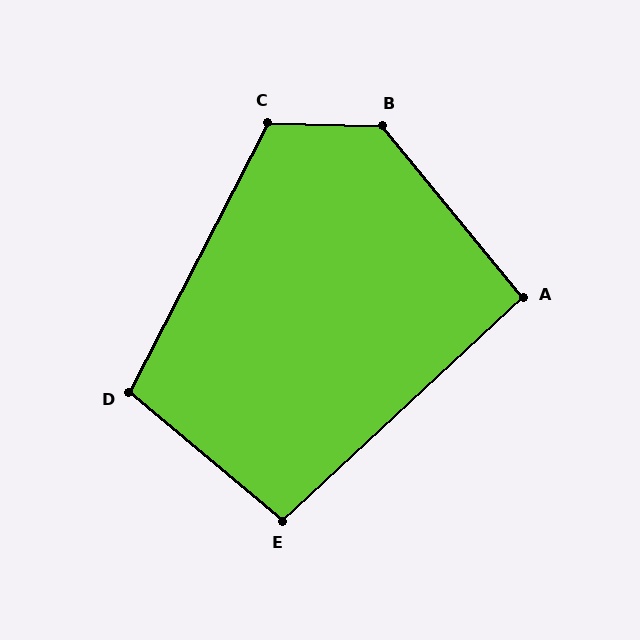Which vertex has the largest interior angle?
B, at approximately 131 degrees.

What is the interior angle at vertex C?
Approximately 116 degrees (obtuse).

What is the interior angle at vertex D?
Approximately 103 degrees (obtuse).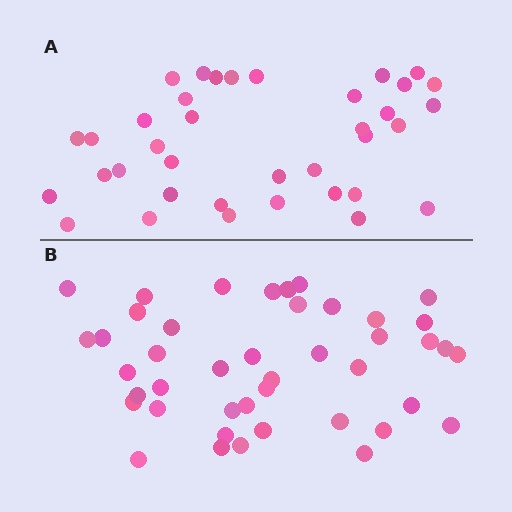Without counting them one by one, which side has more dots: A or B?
Region B (the bottom region) has more dots.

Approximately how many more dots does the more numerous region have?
Region B has about 6 more dots than region A.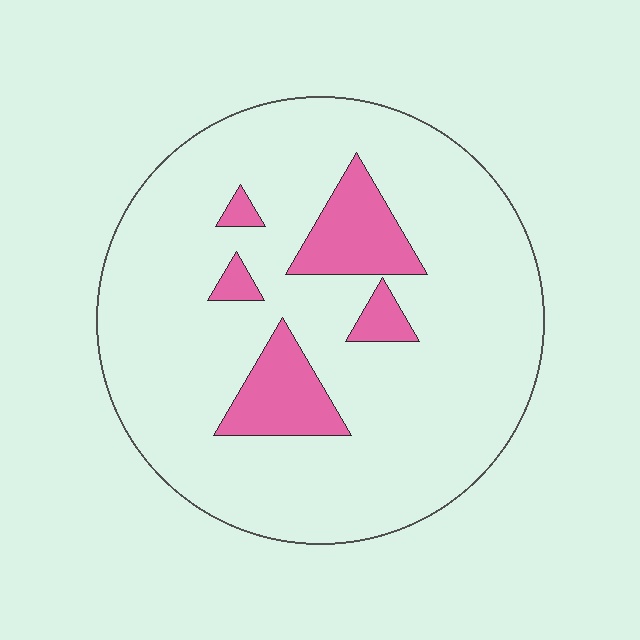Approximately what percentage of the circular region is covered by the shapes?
Approximately 15%.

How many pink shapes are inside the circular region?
5.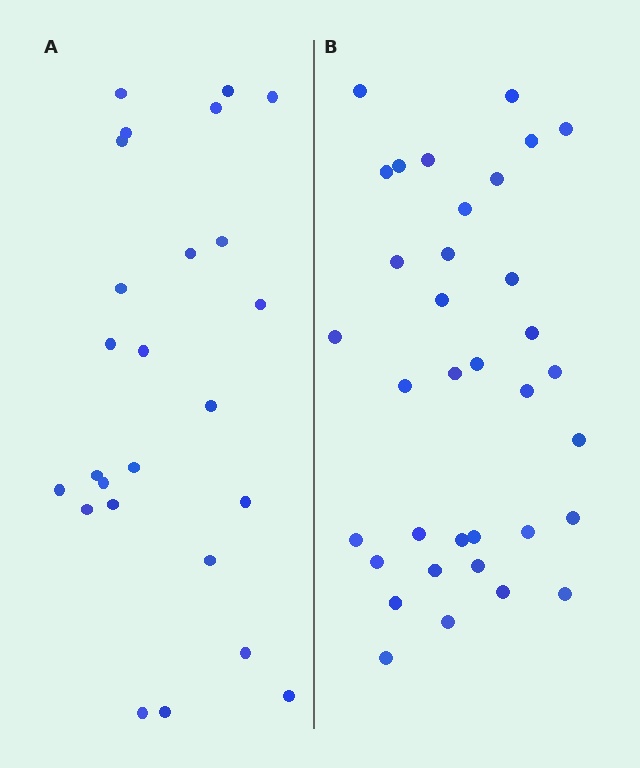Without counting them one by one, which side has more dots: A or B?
Region B (the right region) has more dots.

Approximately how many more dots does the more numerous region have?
Region B has roughly 10 or so more dots than region A.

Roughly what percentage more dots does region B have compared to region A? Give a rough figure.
About 40% more.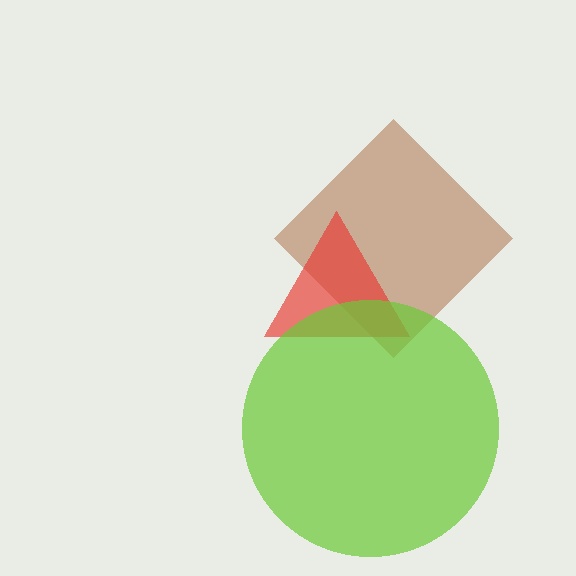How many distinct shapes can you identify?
There are 3 distinct shapes: a brown diamond, a red triangle, a lime circle.